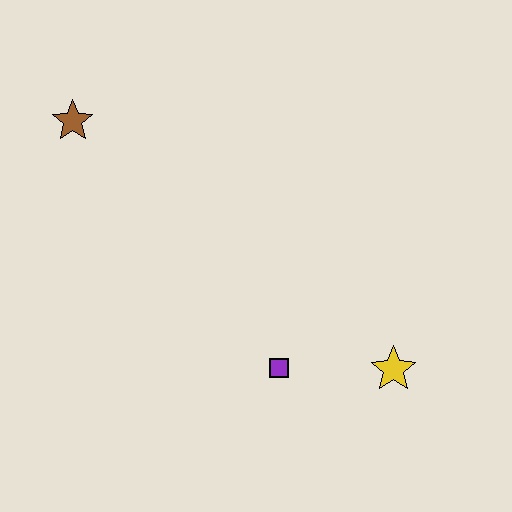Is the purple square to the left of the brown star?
No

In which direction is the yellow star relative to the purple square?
The yellow star is to the right of the purple square.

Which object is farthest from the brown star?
The yellow star is farthest from the brown star.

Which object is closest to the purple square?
The yellow star is closest to the purple square.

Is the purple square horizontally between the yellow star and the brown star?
Yes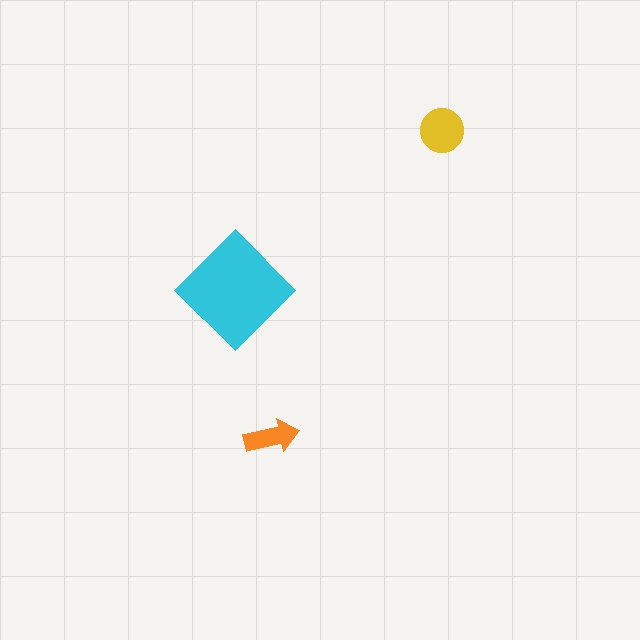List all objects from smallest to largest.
The orange arrow, the yellow circle, the cyan diamond.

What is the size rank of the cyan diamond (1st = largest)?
1st.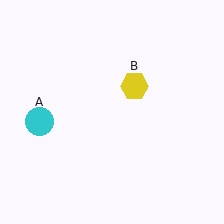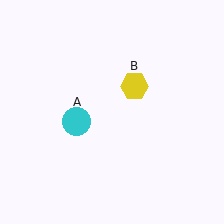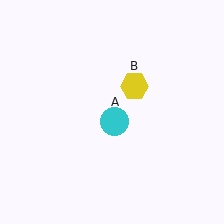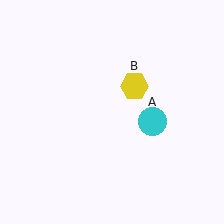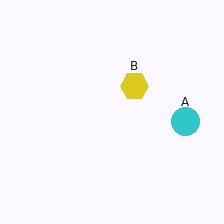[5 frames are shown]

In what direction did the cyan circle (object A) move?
The cyan circle (object A) moved right.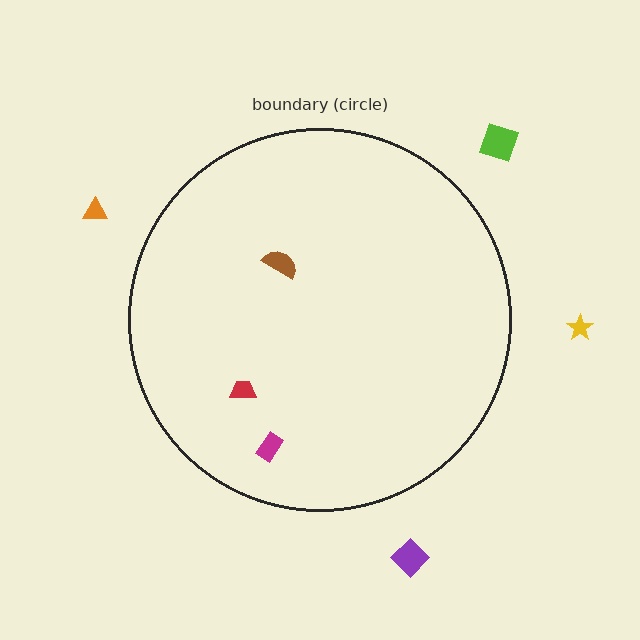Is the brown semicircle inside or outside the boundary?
Inside.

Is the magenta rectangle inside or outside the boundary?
Inside.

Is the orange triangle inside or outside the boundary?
Outside.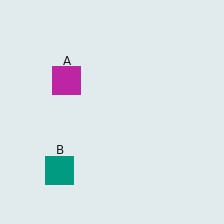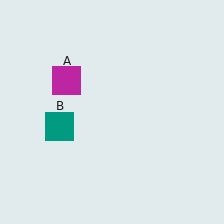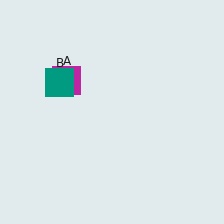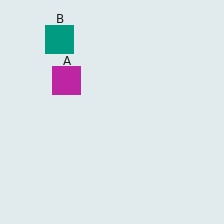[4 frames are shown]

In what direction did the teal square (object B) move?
The teal square (object B) moved up.